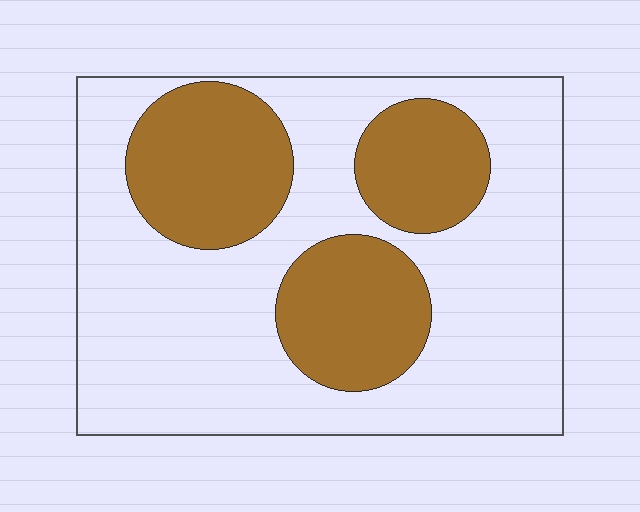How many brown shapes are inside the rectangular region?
3.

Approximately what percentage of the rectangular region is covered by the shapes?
Approximately 30%.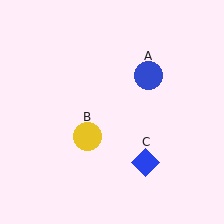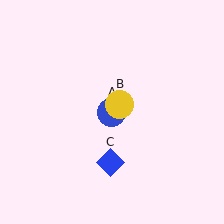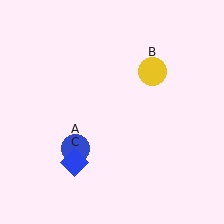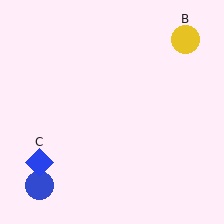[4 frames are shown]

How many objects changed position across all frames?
3 objects changed position: blue circle (object A), yellow circle (object B), blue diamond (object C).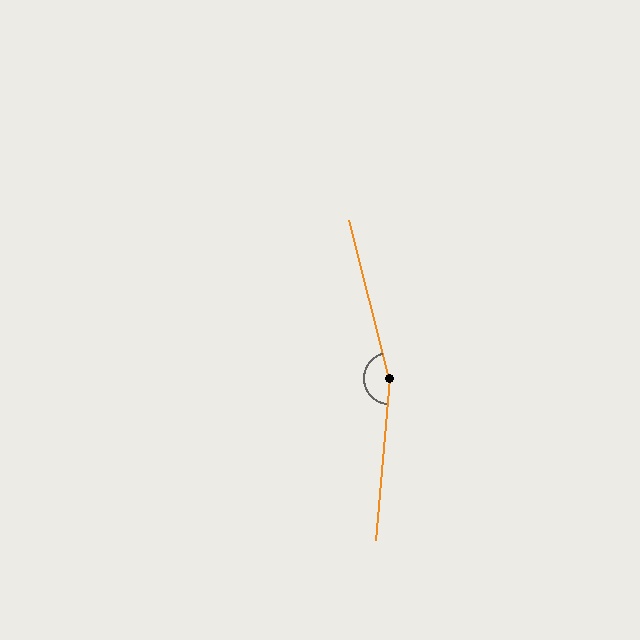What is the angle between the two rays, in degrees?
Approximately 161 degrees.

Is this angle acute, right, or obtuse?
It is obtuse.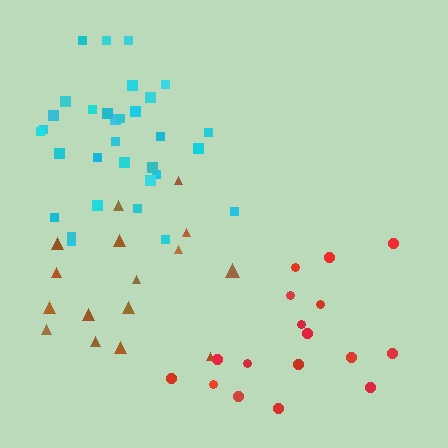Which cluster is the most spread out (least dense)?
Red.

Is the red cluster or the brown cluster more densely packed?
Brown.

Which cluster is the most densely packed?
Cyan.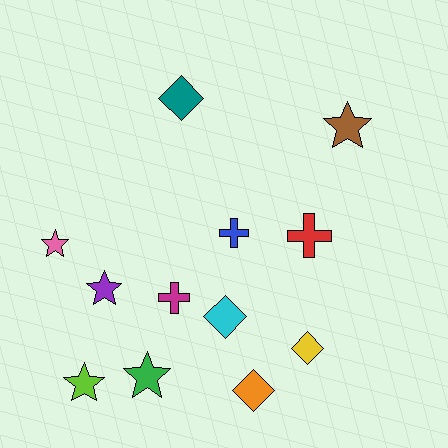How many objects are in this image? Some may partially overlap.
There are 12 objects.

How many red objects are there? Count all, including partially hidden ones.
There is 1 red object.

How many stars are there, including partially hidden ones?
There are 5 stars.